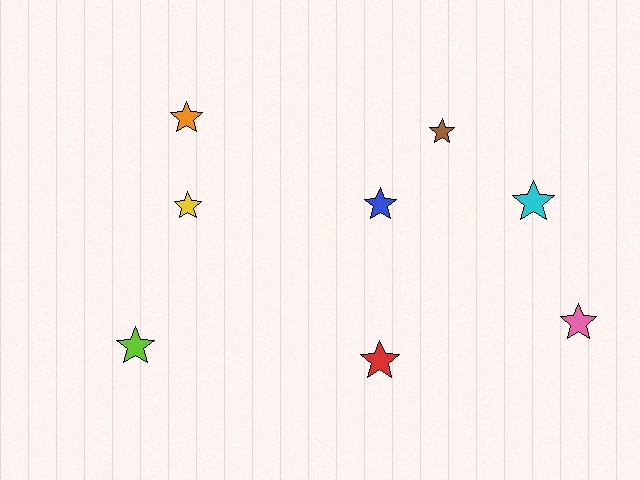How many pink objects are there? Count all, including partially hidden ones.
There is 1 pink object.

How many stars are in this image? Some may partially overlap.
There are 8 stars.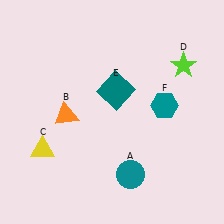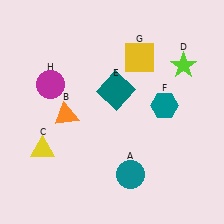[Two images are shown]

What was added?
A yellow square (G), a magenta circle (H) were added in Image 2.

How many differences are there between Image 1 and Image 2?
There are 2 differences between the two images.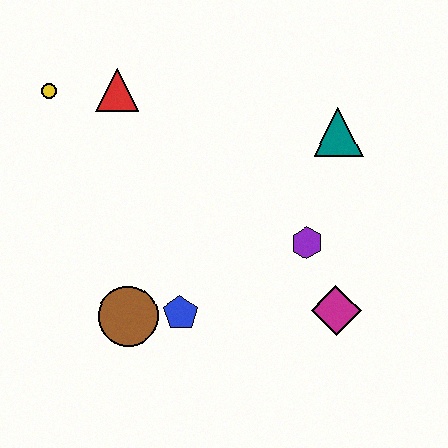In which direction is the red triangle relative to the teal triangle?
The red triangle is to the left of the teal triangle.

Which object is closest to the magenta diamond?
The purple hexagon is closest to the magenta diamond.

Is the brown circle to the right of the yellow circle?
Yes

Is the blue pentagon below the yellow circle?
Yes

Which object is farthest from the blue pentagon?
The yellow circle is farthest from the blue pentagon.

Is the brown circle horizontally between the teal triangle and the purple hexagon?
No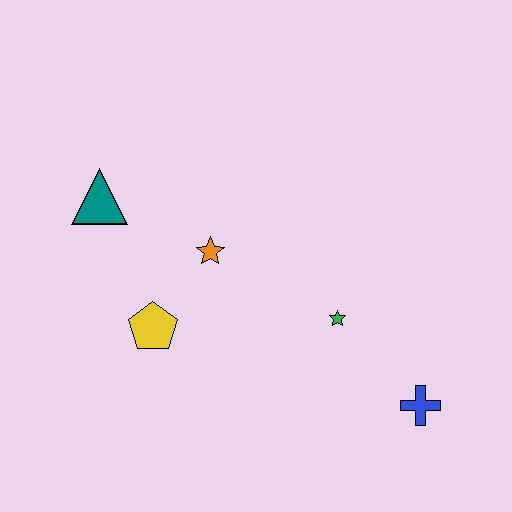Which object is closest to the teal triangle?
The orange star is closest to the teal triangle.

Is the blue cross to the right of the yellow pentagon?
Yes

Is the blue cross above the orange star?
No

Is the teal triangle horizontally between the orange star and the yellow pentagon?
No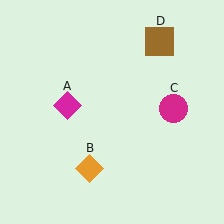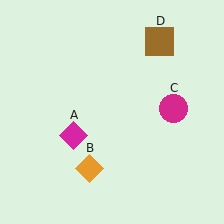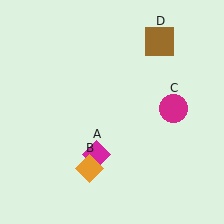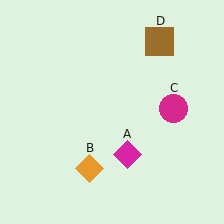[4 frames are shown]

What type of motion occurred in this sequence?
The magenta diamond (object A) rotated counterclockwise around the center of the scene.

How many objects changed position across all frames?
1 object changed position: magenta diamond (object A).